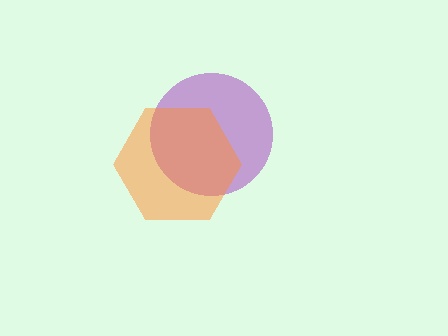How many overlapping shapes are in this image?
There are 2 overlapping shapes in the image.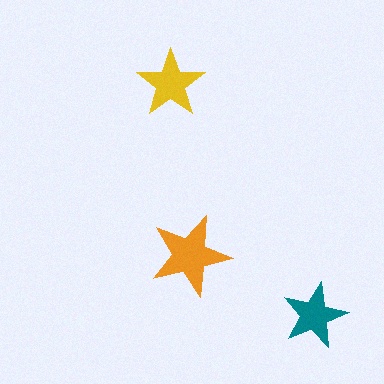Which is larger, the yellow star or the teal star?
The yellow one.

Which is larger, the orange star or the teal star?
The orange one.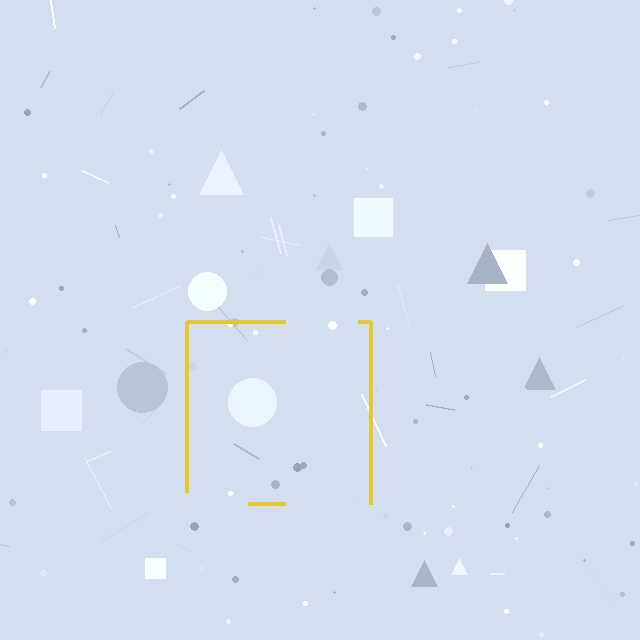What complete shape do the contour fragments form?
The contour fragments form a square.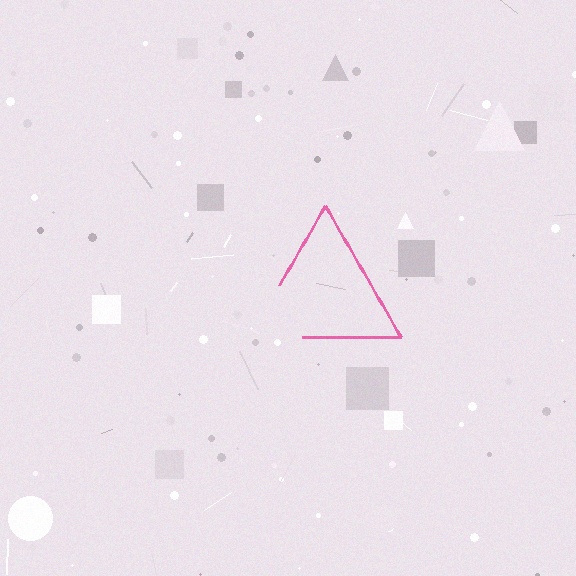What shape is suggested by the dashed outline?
The dashed outline suggests a triangle.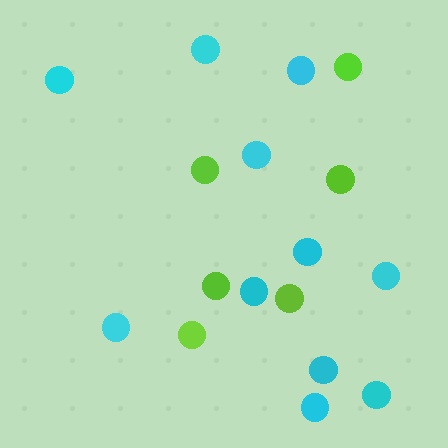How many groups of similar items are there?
There are 2 groups: one group of lime circles (6) and one group of cyan circles (11).